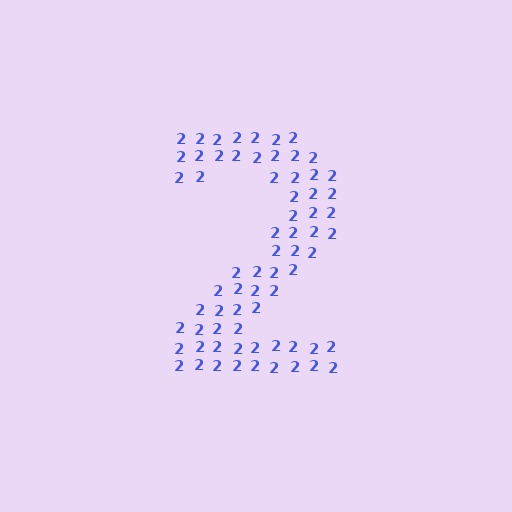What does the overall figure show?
The overall figure shows the digit 2.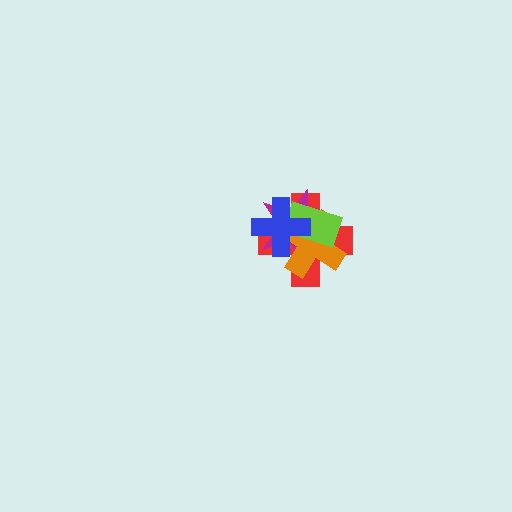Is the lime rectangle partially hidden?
Yes, it is partially covered by another shape.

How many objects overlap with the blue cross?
4 objects overlap with the blue cross.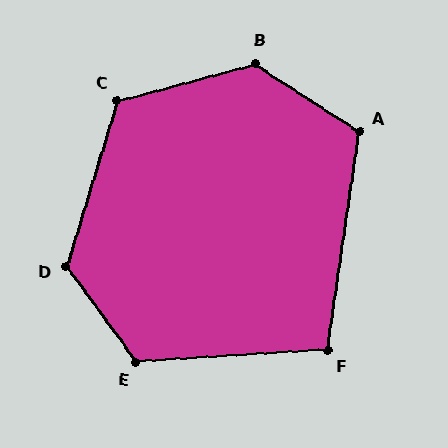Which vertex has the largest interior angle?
B, at approximately 132 degrees.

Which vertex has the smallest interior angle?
F, at approximately 102 degrees.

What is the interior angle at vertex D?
Approximately 127 degrees (obtuse).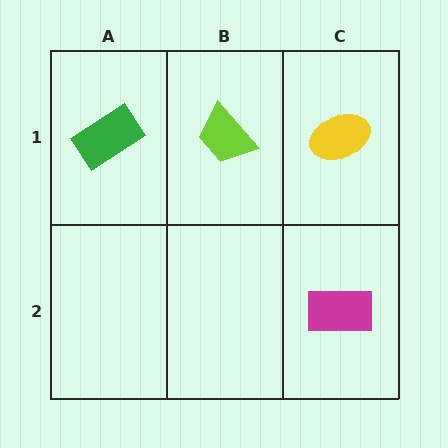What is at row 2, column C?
A magenta rectangle.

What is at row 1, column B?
A lime trapezoid.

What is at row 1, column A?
A green rectangle.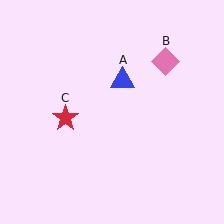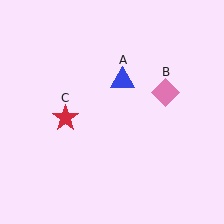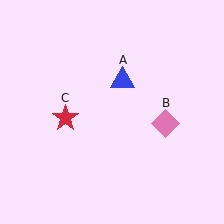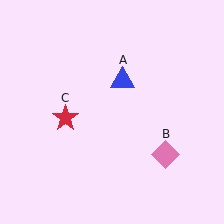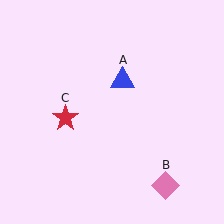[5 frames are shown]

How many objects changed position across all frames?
1 object changed position: pink diamond (object B).